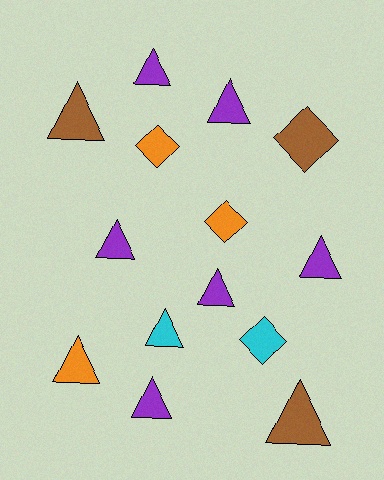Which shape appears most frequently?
Triangle, with 10 objects.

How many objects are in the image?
There are 14 objects.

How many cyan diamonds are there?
There is 1 cyan diamond.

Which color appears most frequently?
Purple, with 6 objects.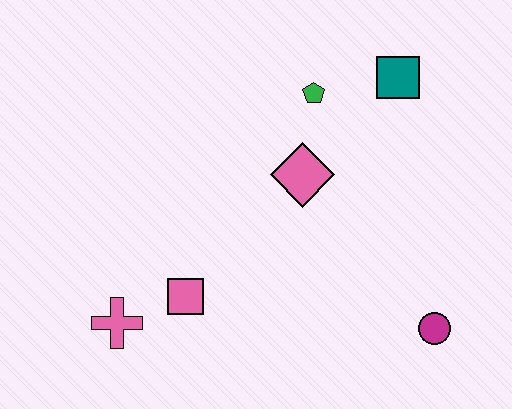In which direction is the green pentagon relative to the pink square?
The green pentagon is above the pink square.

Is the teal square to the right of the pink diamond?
Yes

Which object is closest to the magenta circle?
The pink diamond is closest to the magenta circle.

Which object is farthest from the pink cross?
The teal square is farthest from the pink cross.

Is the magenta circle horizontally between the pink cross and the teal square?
No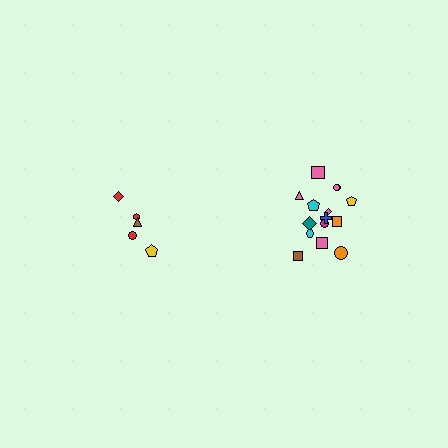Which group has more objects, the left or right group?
The right group.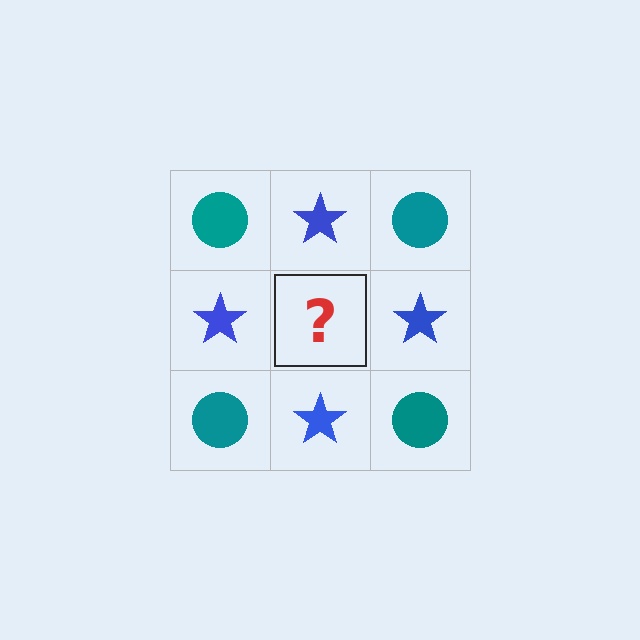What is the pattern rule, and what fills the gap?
The rule is that it alternates teal circle and blue star in a checkerboard pattern. The gap should be filled with a teal circle.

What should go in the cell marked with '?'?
The missing cell should contain a teal circle.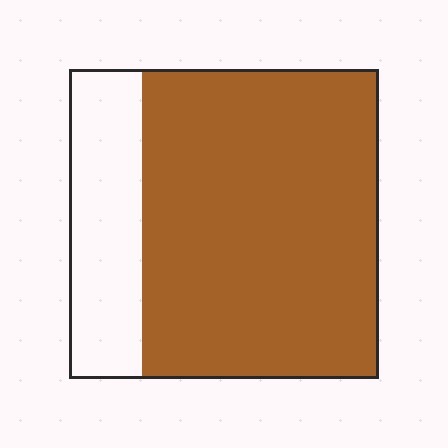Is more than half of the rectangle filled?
Yes.